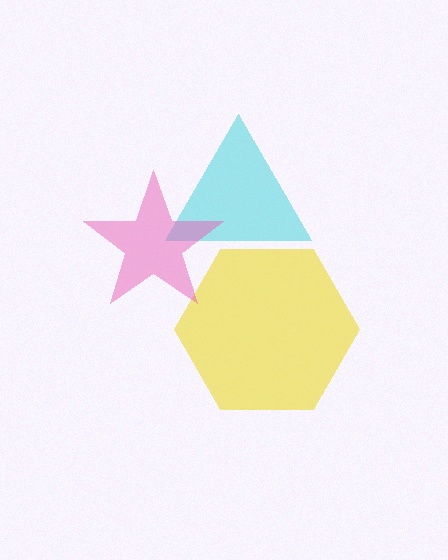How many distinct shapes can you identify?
There are 3 distinct shapes: a cyan triangle, a yellow hexagon, a pink star.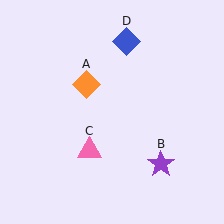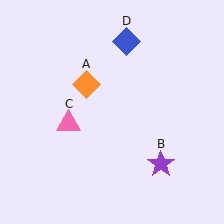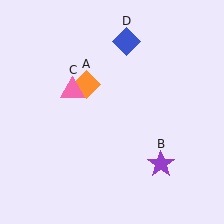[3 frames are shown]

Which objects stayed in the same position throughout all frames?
Orange diamond (object A) and purple star (object B) and blue diamond (object D) remained stationary.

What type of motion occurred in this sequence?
The pink triangle (object C) rotated clockwise around the center of the scene.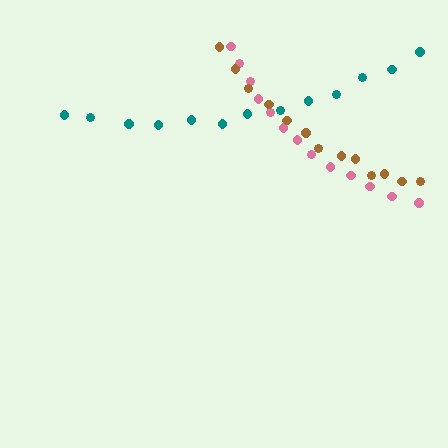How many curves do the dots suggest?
There are 3 distinct paths.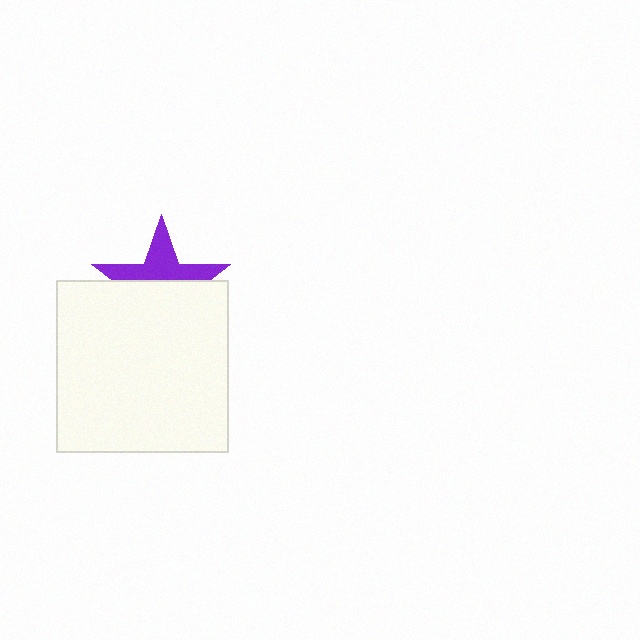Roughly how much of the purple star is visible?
A small part of it is visible (roughly 43%).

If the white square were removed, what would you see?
You would see the complete purple star.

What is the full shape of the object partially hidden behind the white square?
The partially hidden object is a purple star.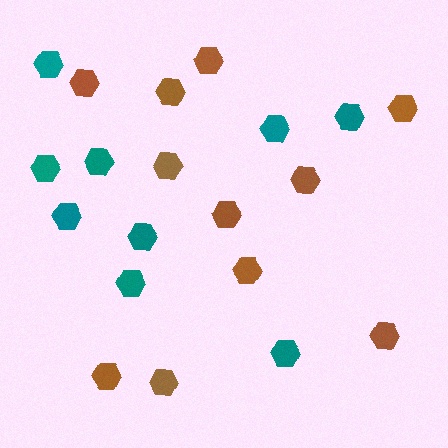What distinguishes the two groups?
There are 2 groups: one group of teal hexagons (9) and one group of brown hexagons (11).